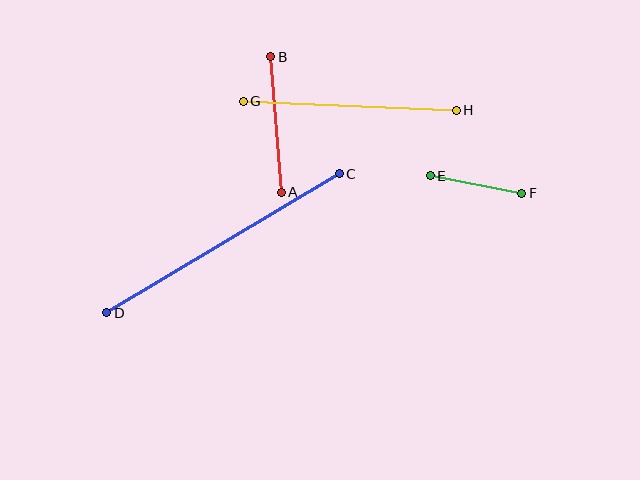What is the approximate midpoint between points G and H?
The midpoint is at approximately (350, 106) pixels.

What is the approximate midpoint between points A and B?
The midpoint is at approximately (276, 124) pixels.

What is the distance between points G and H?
The distance is approximately 213 pixels.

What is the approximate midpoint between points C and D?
The midpoint is at approximately (223, 243) pixels.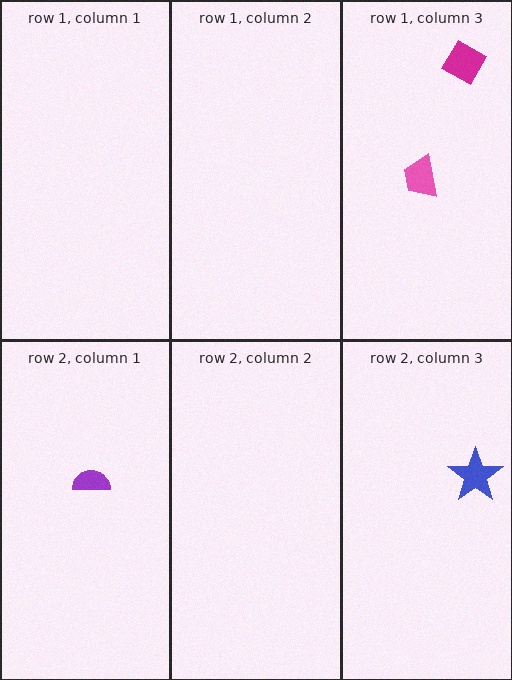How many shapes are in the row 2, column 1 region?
1.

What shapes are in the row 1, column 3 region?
The pink trapezoid, the magenta diamond.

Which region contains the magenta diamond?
The row 1, column 3 region.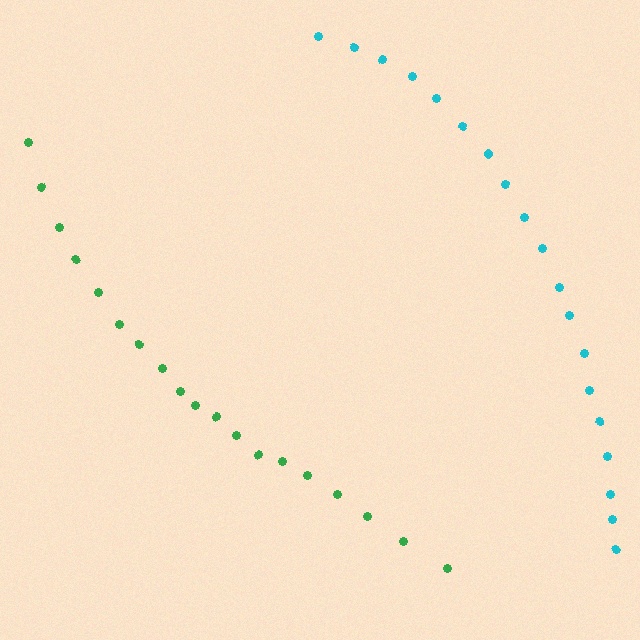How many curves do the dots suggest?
There are 2 distinct paths.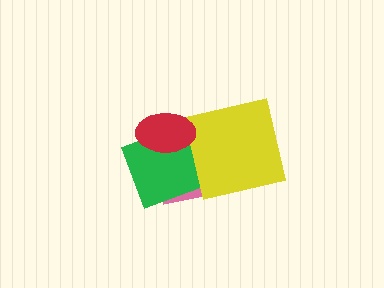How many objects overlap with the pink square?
3 objects overlap with the pink square.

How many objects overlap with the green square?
2 objects overlap with the green square.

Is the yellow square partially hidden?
No, no other shape covers it.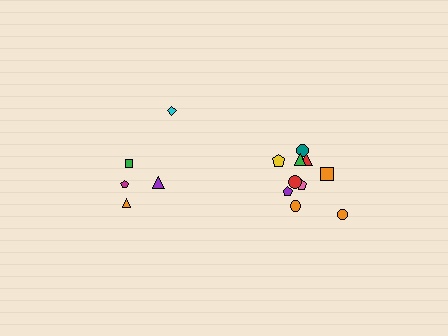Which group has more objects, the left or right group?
The right group.